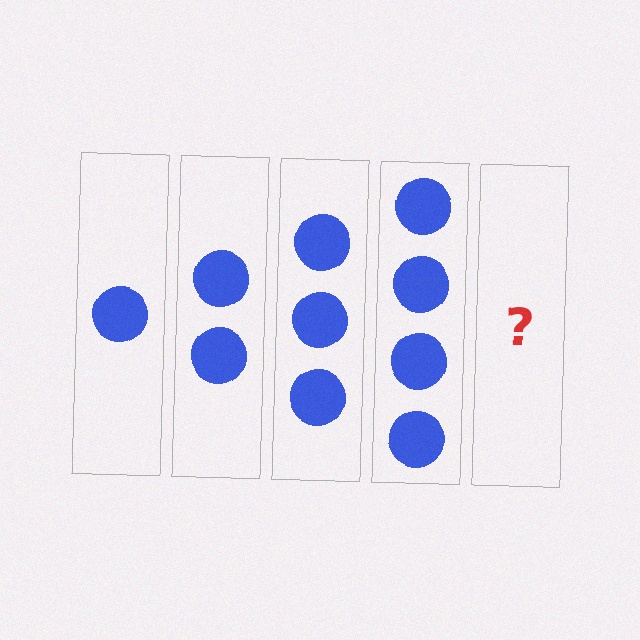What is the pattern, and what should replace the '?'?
The pattern is that each step adds one more circle. The '?' should be 5 circles.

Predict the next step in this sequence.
The next step is 5 circles.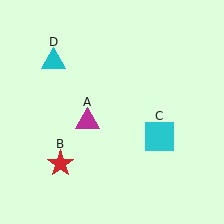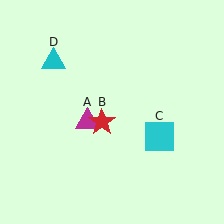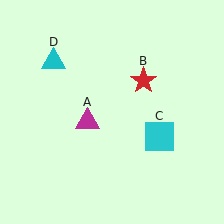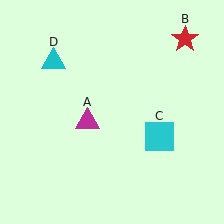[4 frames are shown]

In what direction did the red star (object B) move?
The red star (object B) moved up and to the right.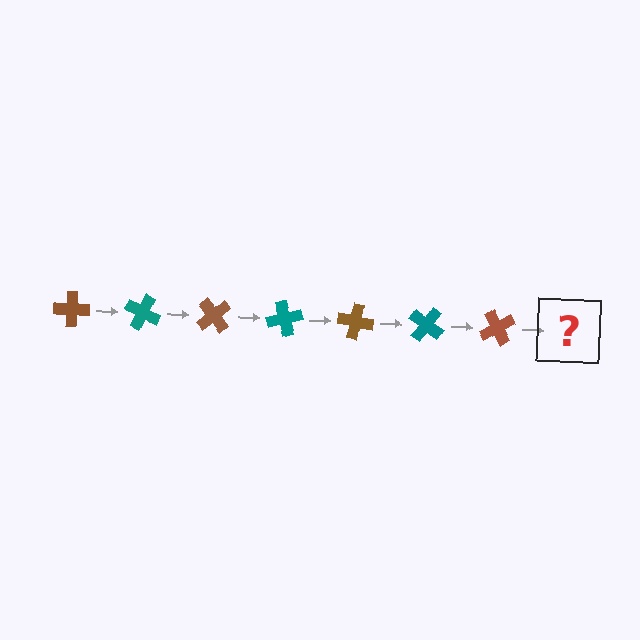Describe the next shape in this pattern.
It should be a teal cross, rotated 175 degrees from the start.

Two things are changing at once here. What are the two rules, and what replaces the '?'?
The two rules are that it rotates 25 degrees each step and the color cycles through brown and teal. The '?' should be a teal cross, rotated 175 degrees from the start.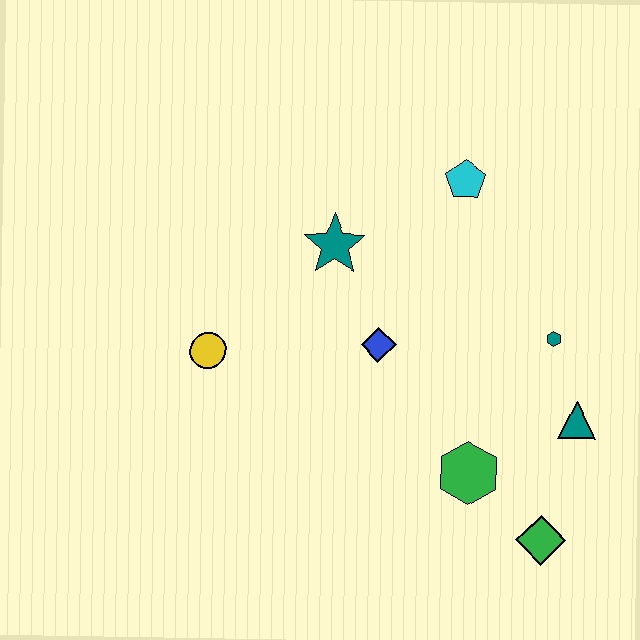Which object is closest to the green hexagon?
The green diamond is closest to the green hexagon.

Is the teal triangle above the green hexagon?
Yes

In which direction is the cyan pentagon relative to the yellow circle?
The cyan pentagon is to the right of the yellow circle.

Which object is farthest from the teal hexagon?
The yellow circle is farthest from the teal hexagon.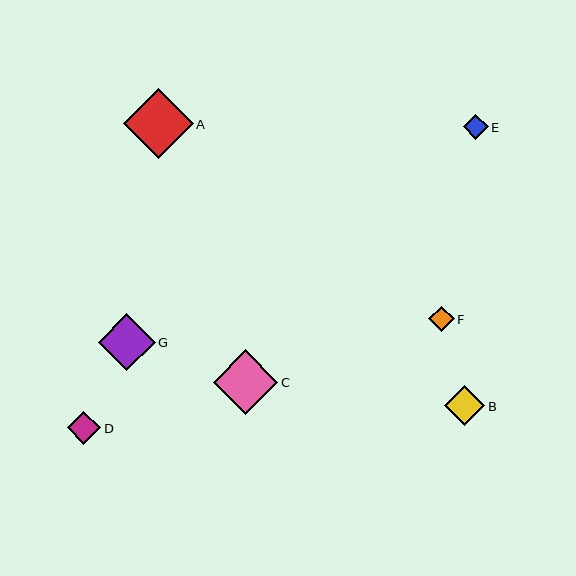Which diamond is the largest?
Diamond A is the largest with a size of approximately 70 pixels.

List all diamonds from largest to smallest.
From largest to smallest: A, C, G, B, D, F, E.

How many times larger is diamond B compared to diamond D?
Diamond B is approximately 1.2 times the size of diamond D.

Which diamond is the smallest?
Diamond E is the smallest with a size of approximately 25 pixels.